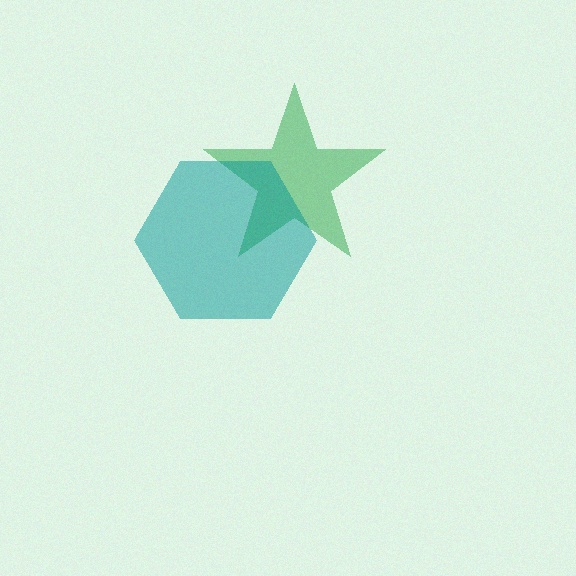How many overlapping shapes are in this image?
There are 2 overlapping shapes in the image.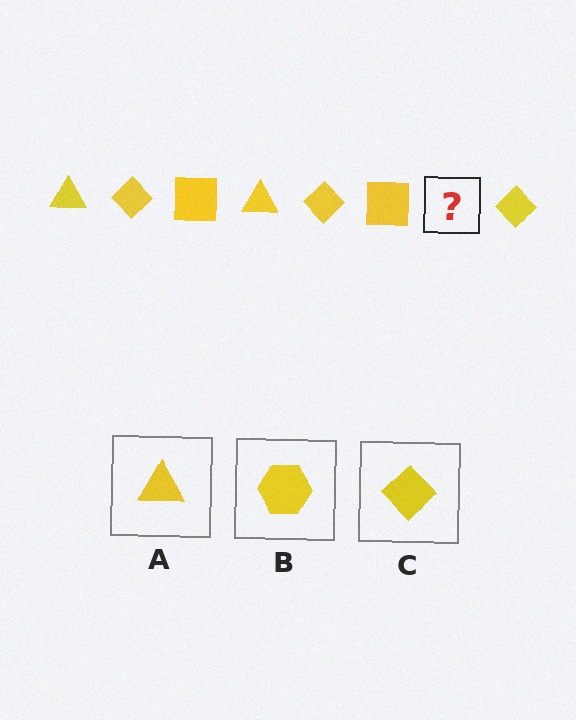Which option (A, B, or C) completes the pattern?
A.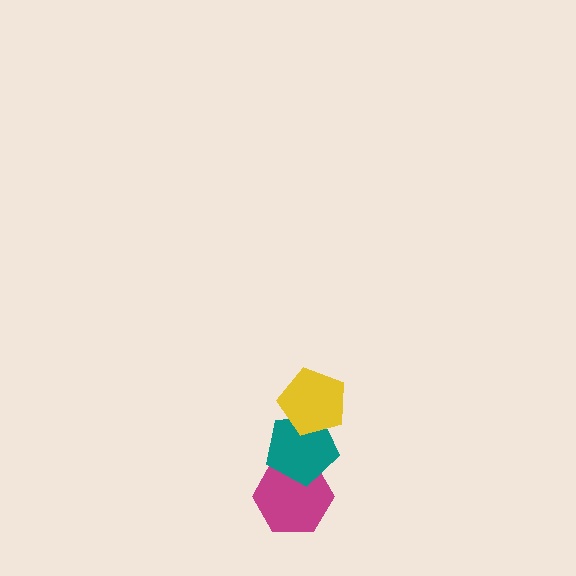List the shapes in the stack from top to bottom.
From top to bottom: the yellow pentagon, the teal pentagon, the magenta hexagon.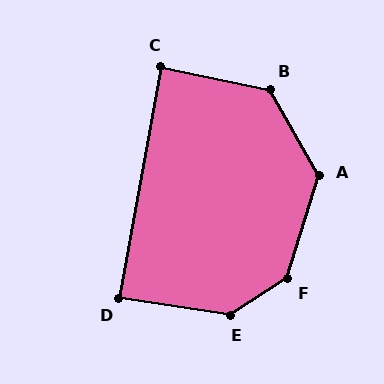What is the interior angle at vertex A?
Approximately 133 degrees (obtuse).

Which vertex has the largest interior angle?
F, at approximately 140 degrees.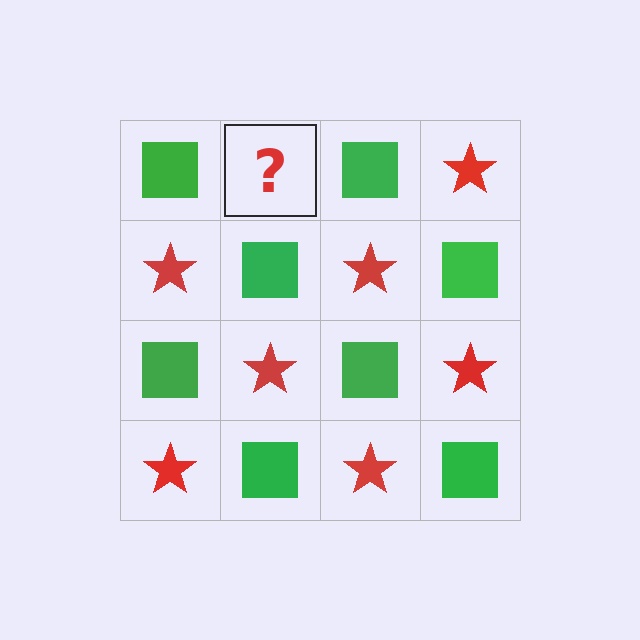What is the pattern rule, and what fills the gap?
The rule is that it alternates green square and red star in a checkerboard pattern. The gap should be filled with a red star.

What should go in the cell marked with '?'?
The missing cell should contain a red star.